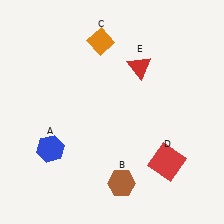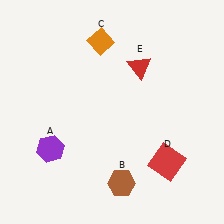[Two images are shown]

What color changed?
The hexagon (A) changed from blue in Image 1 to purple in Image 2.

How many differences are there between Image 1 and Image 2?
There is 1 difference between the two images.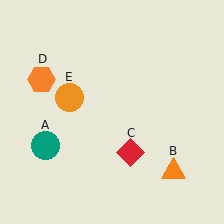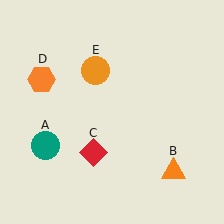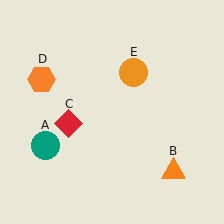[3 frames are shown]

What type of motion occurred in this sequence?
The red diamond (object C), orange circle (object E) rotated clockwise around the center of the scene.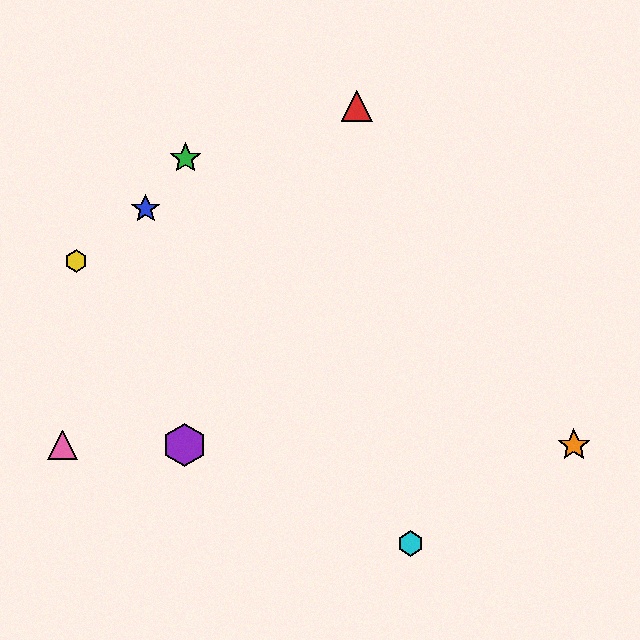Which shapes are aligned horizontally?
The purple hexagon, the orange star, the pink triangle are aligned horizontally.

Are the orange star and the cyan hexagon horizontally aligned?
No, the orange star is at y≈445 and the cyan hexagon is at y≈544.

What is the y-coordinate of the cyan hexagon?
The cyan hexagon is at y≈544.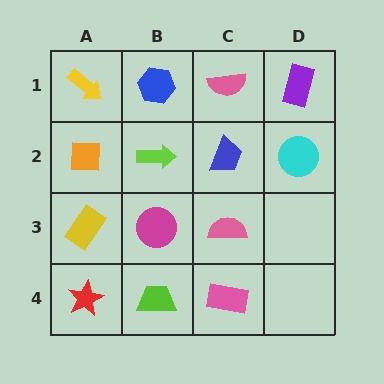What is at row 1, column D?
A purple rectangle.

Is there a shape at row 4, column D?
No, that cell is empty.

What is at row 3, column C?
A pink semicircle.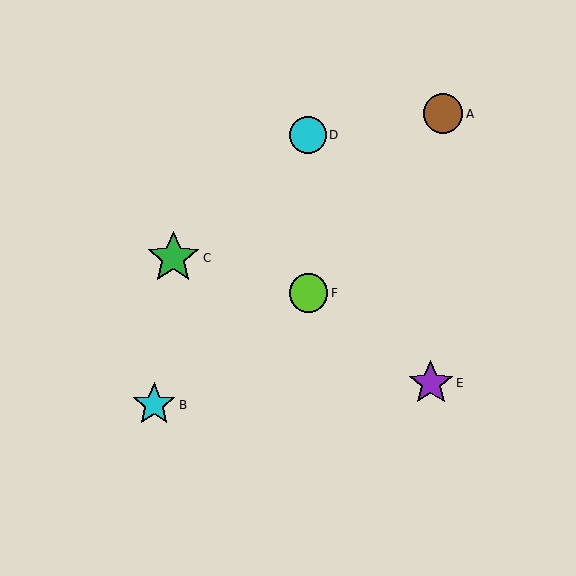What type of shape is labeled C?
Shape C is a green star.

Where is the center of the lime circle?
The center of the lime circle is at (309, 293).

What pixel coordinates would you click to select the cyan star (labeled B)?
Click at (154, 405) to select the cyan star B.